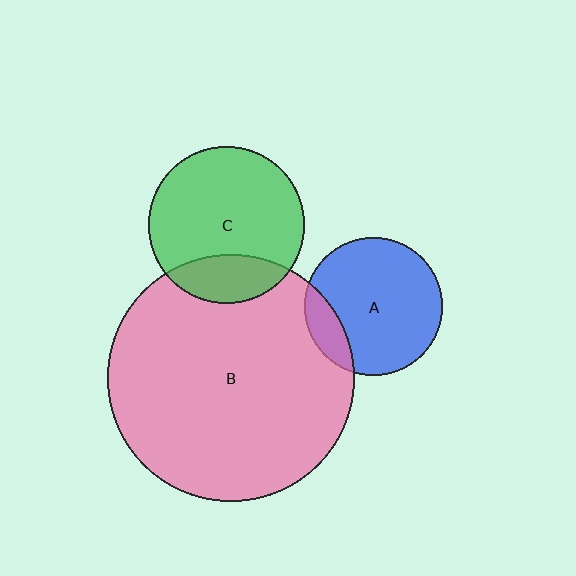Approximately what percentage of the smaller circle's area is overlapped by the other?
Approximately 20%.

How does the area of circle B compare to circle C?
Approximately 2.5 times.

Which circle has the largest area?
Circle B (pink).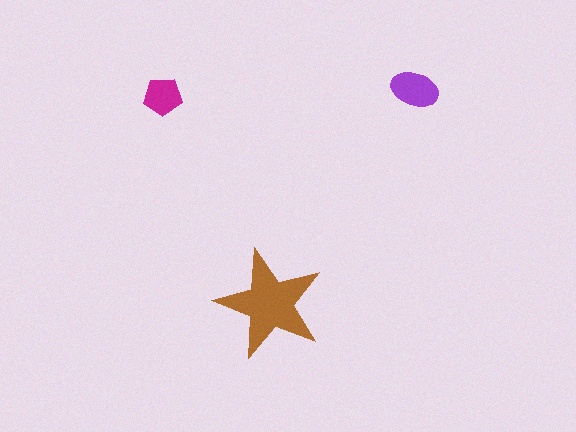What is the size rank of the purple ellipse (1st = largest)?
2nd.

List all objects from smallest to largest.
The magenta pentagon, the purple ellipse, the brown star.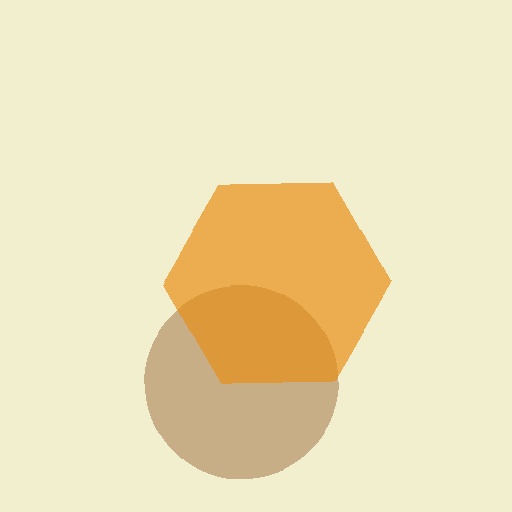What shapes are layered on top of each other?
The layered shapes are: a brown circle, an orange hexagon.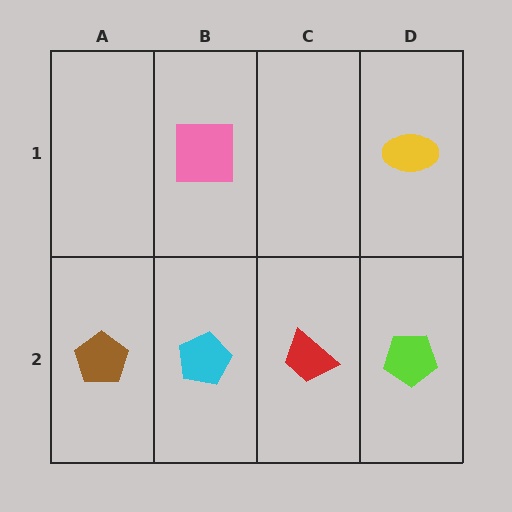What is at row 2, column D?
A lime pentagon.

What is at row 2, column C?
A red trapezoid.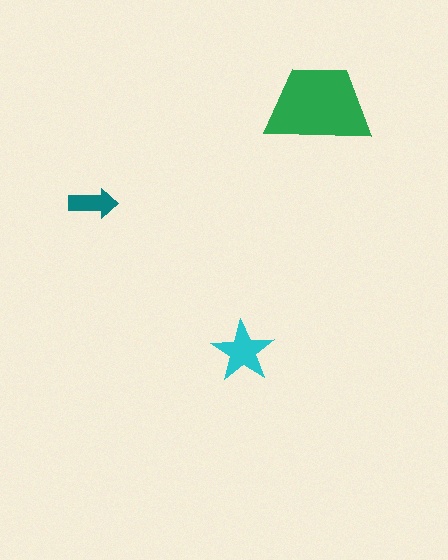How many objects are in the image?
There are 3 objects in the image.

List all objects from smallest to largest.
The teal arrow, the cyan star, the green trapezoid.